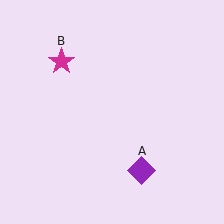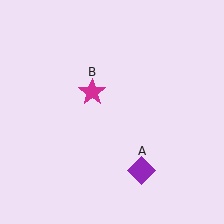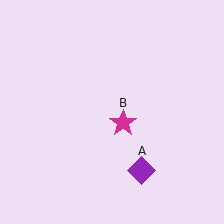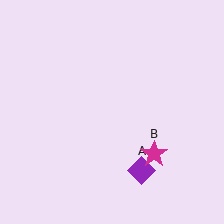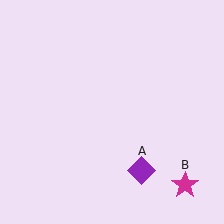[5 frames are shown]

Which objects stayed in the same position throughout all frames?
Purple diamond (object A) remained stationary.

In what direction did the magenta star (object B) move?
The magenta star (object B) moved down and to the right.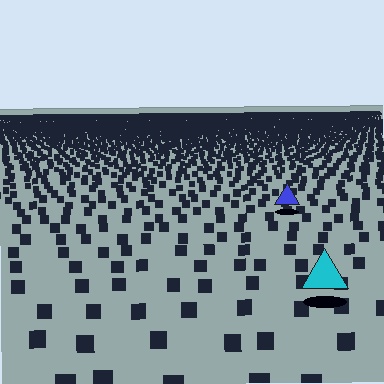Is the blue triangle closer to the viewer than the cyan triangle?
No. The cyan triangle is closer — you can tell from the texture gradient: the ground texture is coarser near it.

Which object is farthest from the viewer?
The blue triangle is farthest from the viewer. It appears smaller and the ground texture around it is denser.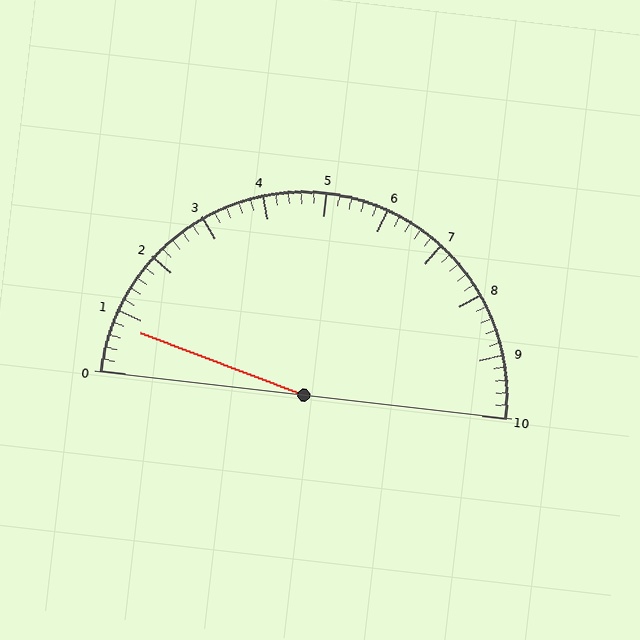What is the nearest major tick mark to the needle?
The nearest major tick mark is 1.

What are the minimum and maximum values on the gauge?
The gauge ranges from 0 to 10.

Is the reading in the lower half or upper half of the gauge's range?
The reading is in the lower half of the range (0 to 10).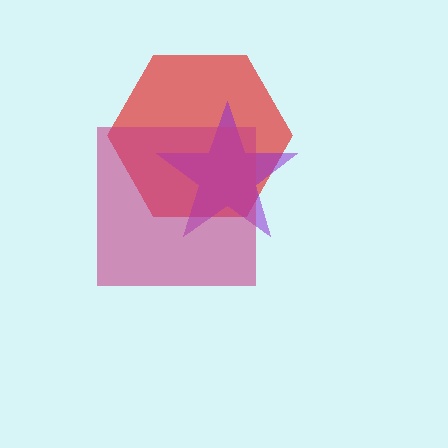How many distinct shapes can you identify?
There are 3 distinct shapes: a red hexagon, a purple star, a magenta square.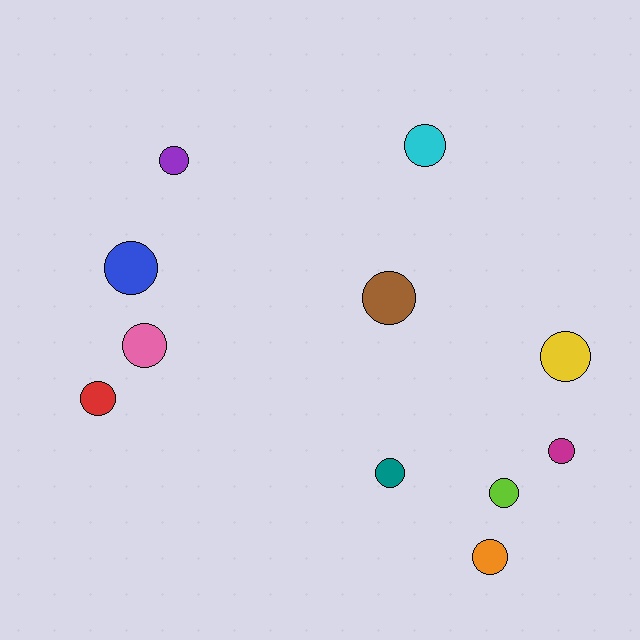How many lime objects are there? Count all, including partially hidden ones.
There is 1 lime object.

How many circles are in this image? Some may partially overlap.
There are 11 circles.